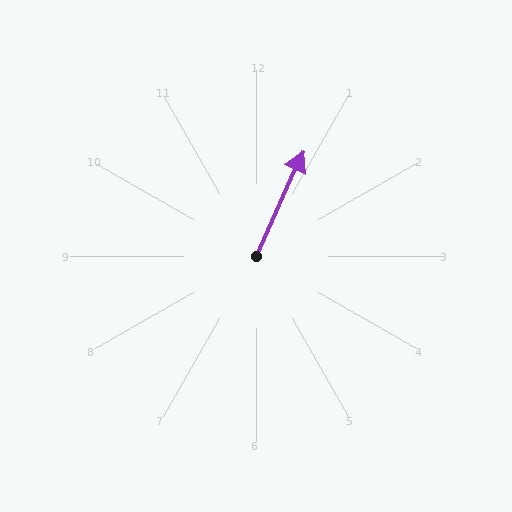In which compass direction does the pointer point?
Northeast.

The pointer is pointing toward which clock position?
Roughly 1 o'clock.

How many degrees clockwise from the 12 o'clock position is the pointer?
Approximately 24 degrees.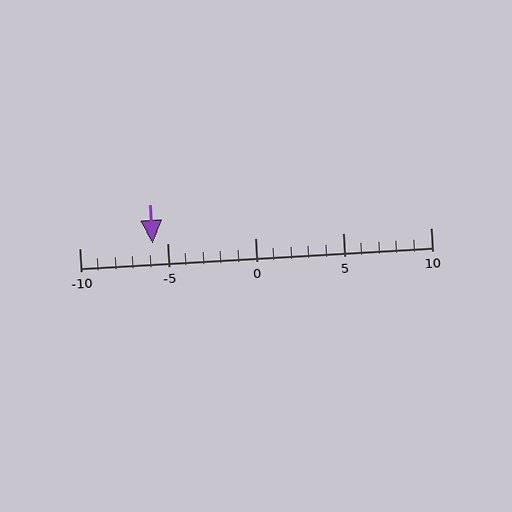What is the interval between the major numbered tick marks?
The major tick marks are spaced 5 units apart.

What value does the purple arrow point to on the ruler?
The purple arrow points to approximately -6.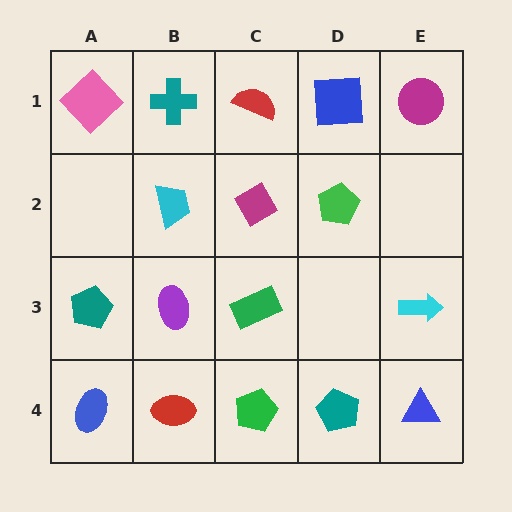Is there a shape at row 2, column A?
No, that cell is empty.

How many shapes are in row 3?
4 shapes.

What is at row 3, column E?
A cyan arrow.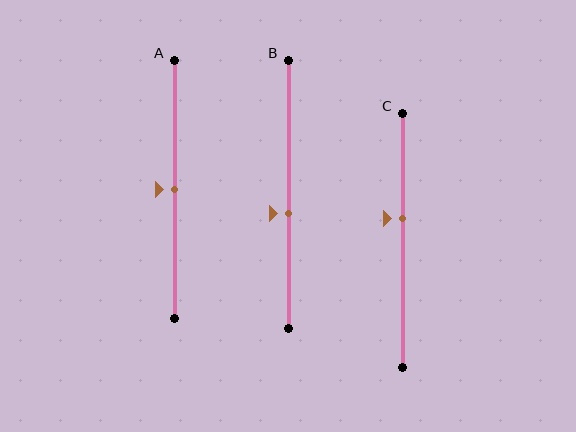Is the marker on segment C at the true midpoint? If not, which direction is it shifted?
No, the marker on segment C is shifted upward by about 9% of the segment length.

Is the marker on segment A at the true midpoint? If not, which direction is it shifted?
Yes, the marker on segment A is at the true midpoint.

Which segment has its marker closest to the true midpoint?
Segment A has its marker closest to the true midpoint.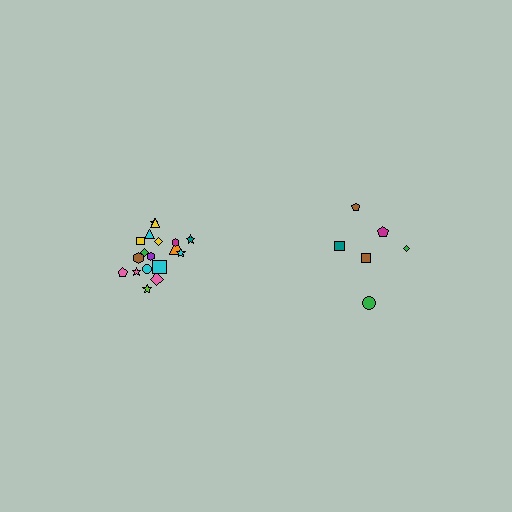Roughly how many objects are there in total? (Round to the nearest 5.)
Roughly 25 objects in total.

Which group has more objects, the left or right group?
The left group.